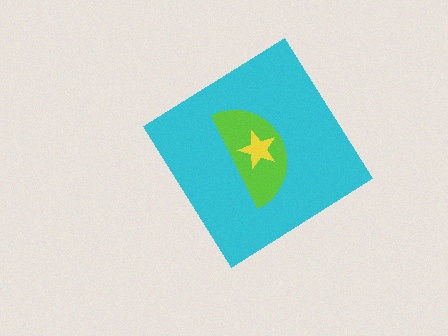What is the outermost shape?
The cyan diamond.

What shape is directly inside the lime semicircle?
The yellow star.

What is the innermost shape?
The yellow star.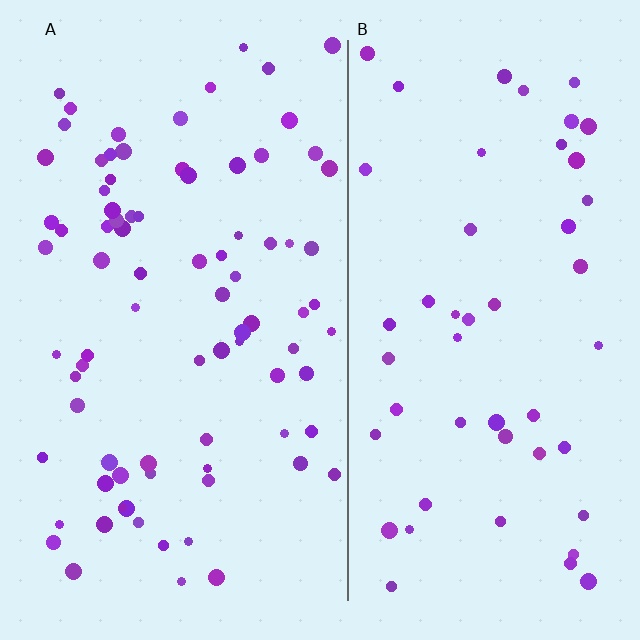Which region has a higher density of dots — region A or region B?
A (the left).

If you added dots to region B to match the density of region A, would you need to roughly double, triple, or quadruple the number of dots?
Approximately double.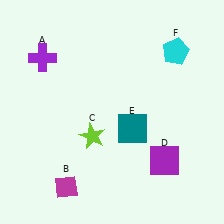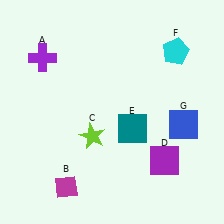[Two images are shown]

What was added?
A blue square (G) was added in Image 2.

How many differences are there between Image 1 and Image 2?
There is 1 difference between the two images.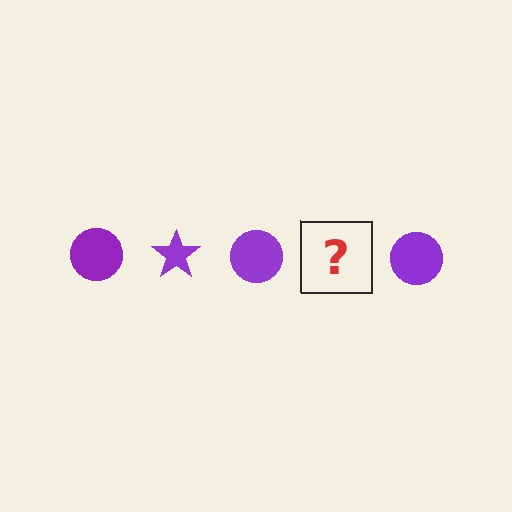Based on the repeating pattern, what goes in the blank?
The blank should be a purple star.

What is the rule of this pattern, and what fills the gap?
The rule is that the pattern cycles through circle, star shapes in purple. The gap should be filled with a purple star.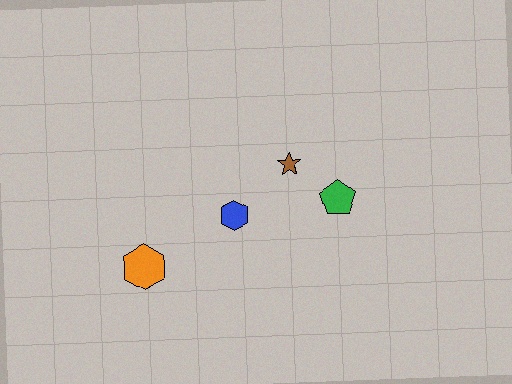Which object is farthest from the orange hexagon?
The green pentagon is farthest from the orange hexagon.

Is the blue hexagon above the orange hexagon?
Yes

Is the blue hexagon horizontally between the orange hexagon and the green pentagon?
Yes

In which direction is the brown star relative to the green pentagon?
The brown star is to the left of the green pentagon.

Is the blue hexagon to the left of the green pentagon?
Yes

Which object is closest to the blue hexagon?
The brown star is closest to the blue hexagon.